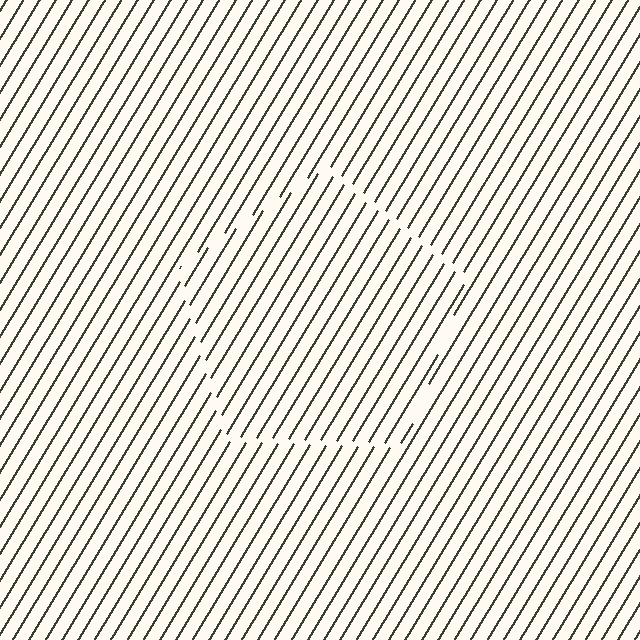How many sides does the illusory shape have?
5 sides — the line-ends trace a pentagon.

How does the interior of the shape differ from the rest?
The interior of the shape contains the same grating, shifted by half a period — the contour is defined by the phase discontinuity where line-ends from the inner and outer gratings abut.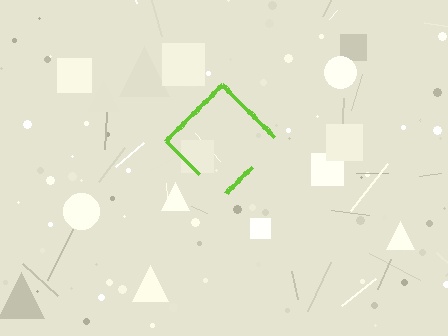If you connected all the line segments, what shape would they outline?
They would outline a diamond.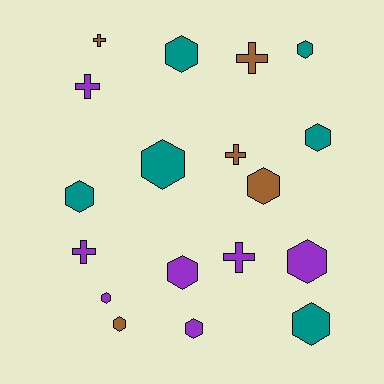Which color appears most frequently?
Purple, with 7 objects.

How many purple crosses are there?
There are 3 purple crosses.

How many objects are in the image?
There are 18 objects.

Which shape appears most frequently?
Hexagon, with 12 objects.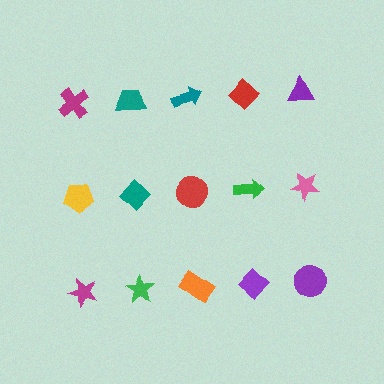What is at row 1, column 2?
A teal trapezoid.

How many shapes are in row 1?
5 shapes.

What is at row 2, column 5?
A pink star.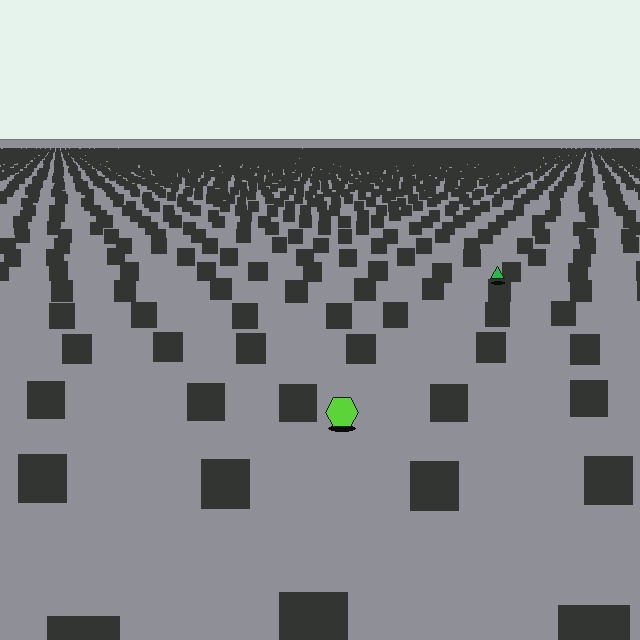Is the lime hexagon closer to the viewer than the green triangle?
Yes. The lime hexagon is closer — you can tell from the texture gradient: the ground texture is coarser near it.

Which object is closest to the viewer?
The lime hexagon is closest. The texture marks near it are larger and more spread out.